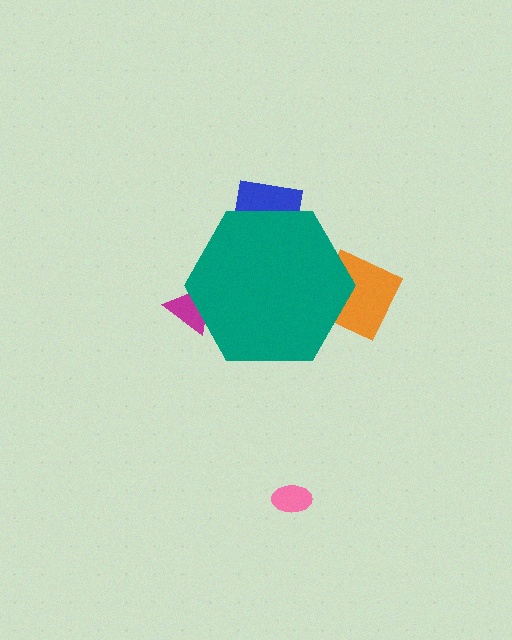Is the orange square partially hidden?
Yes, the orange square is partially hidden behind the teal hexagon.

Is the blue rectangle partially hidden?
Yes, the blue rectangle is partially hidden behind the teal hexagon.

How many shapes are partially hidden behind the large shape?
3 shapes are partially hidden.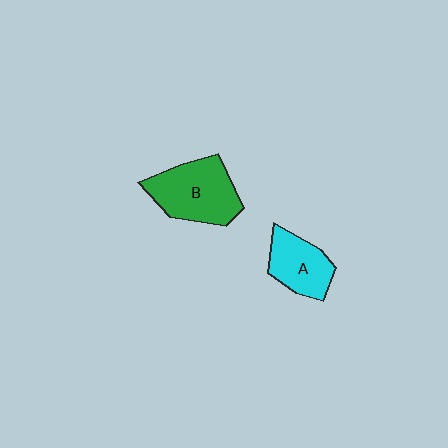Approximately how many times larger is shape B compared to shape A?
Approximately 1.4 times.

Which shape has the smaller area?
Shape A (cyan).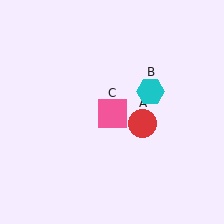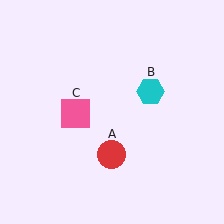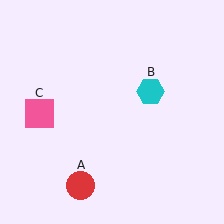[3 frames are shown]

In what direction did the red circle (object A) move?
The red circle (object A) moved down and to the left.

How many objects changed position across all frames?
2 objects changed position: red circle (object A), pink square (object C).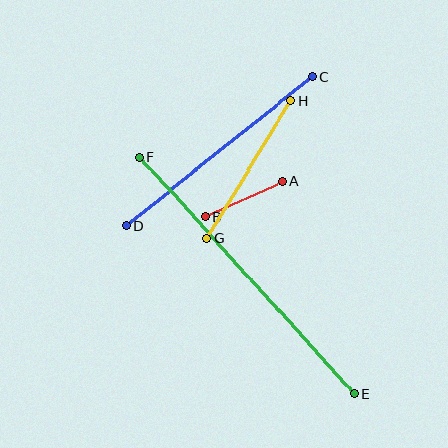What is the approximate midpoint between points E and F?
The midpoint is at approximately (247, 275) pixels.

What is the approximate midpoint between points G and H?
The midpoint is at approximately (249, 170) pixels.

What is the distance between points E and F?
The distance is approximately 319 pixels.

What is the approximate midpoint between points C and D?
The midpoint is at approximately (219, 151) pixels.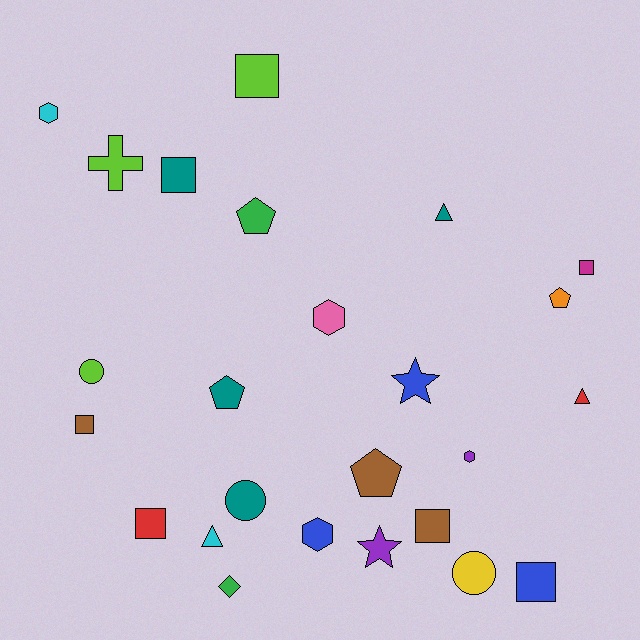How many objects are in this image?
There are 25 objects.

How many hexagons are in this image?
There are 4 hexagons.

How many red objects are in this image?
There are 2 red objects.